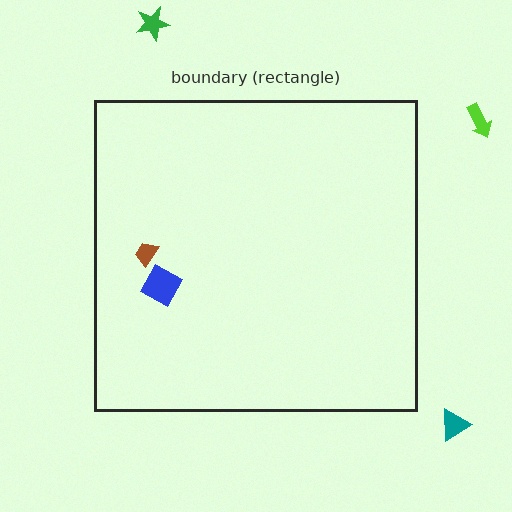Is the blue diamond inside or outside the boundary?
Inside.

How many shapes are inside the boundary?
2 inside, 3 outside.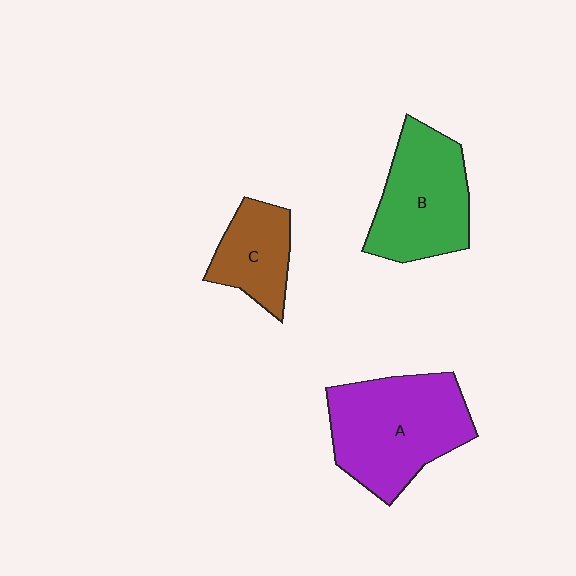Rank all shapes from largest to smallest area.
From largest to smallest: A (purple), B (green), C (brown).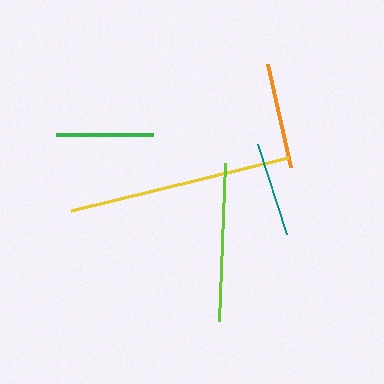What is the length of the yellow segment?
The yellow segment is approximately 223 pixels long.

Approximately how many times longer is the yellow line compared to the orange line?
The yellow line is approximately 2.1 times the length of the orange line.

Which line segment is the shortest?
The teal line is the shortest at approximately 94 pixels.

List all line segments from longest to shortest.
From longest to shortest: yellow, lime, orange, green, teal.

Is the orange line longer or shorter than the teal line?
The orange line is longer than the teal line.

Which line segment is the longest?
The yellow line is the longest at approximately 223 pixels.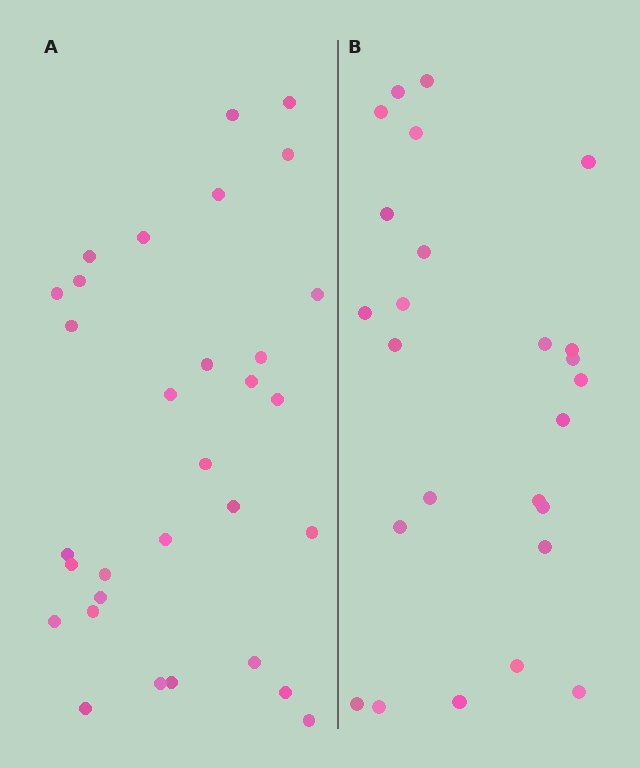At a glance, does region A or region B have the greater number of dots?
Region A (the left region) has more dots.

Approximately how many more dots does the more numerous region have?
Region A has about 6 more dots than region B.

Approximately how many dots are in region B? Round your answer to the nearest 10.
About 20 dots. (The exact count is 25, which rounds to 20.)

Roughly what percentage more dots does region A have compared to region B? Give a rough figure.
About 25% more.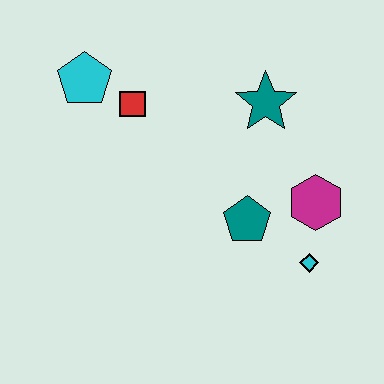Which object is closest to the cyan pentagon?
The red square is closest to the cyan pentagon.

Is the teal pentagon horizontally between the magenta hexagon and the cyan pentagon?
Yes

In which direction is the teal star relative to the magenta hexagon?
The teal star is above the magenta hexagon.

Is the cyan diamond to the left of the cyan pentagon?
No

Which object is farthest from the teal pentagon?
The cyan pentagon is farthest from the teal pentagon.